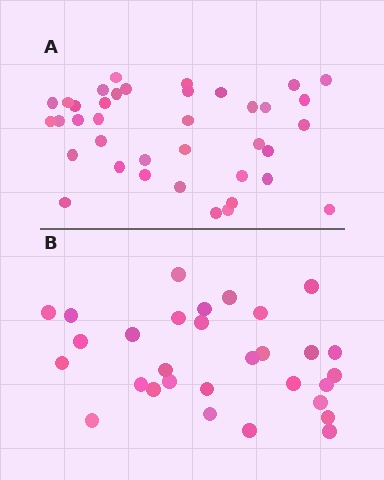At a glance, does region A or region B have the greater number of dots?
Region A (the top region) has more dots.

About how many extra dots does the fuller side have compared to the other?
Region A has roughly 8 or so more dots than region B.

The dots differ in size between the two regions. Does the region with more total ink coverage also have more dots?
No. Region B has more total ink coverage because its dots are larger, but region A actually contains more individual dots. Total area can be misleading — the number of items is what matters here.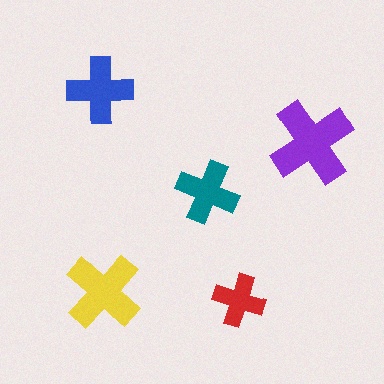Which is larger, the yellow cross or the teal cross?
The yellow one.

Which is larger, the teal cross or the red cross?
The teal one.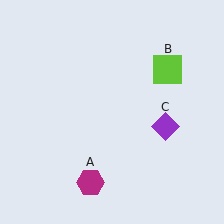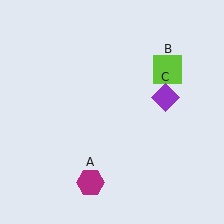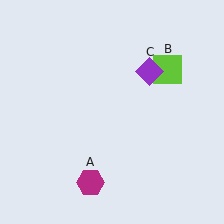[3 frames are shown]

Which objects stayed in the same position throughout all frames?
Magenta hexagon (object A) and lime square (object B) remained stationary.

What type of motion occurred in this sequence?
The purple diamond (object C) rotated counterclockwise around the center of the scene.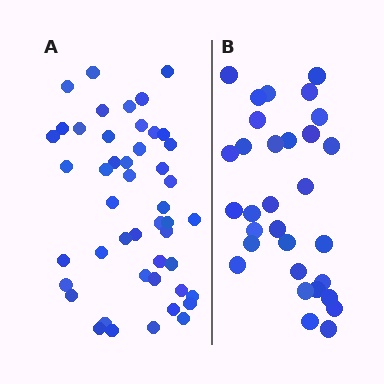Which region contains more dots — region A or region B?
Region A (the left region) has more dots.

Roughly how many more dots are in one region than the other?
Region A has approximately 15 more dots than region B.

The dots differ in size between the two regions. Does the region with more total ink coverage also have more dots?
No. Region B has more total ink coverage because its dots are larger, but region A actually contains more individual dots. Total area can be misleading — the number of items is what matters here.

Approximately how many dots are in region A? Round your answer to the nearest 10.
About 50 dots. (The exact count is 47, which rounds to 50.)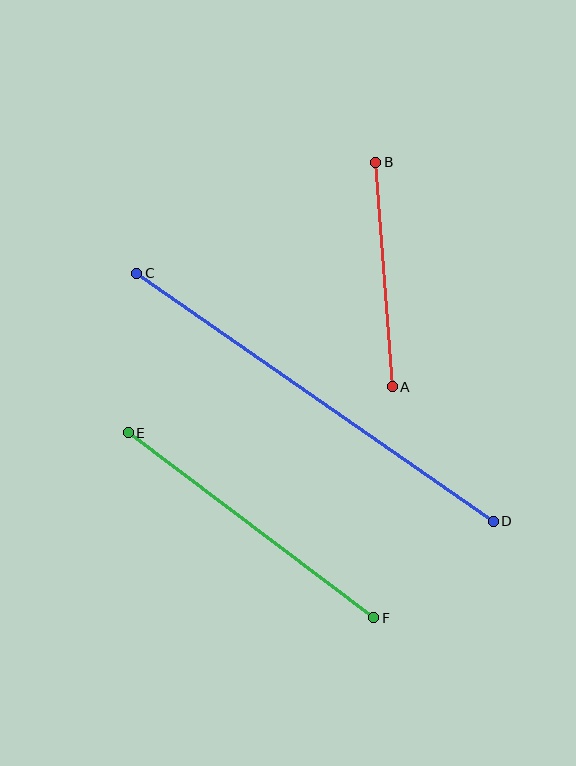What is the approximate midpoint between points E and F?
The midpoint is at approximately (251, 525) pixels.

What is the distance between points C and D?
The distance is approximately 434 pixels.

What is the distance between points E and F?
The distance is approximately 308 pixels.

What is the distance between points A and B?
The distance is approximately 225 pixels.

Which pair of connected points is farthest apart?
Points C and D are farthest apart.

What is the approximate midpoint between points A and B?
The midpoint is at approximately (384, 275) pixels.